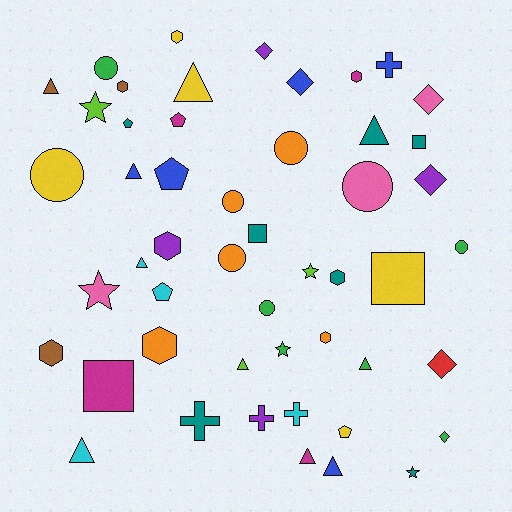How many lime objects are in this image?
There are 3 lime objects.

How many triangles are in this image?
There are 10 triangles.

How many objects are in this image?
There are 50 objects.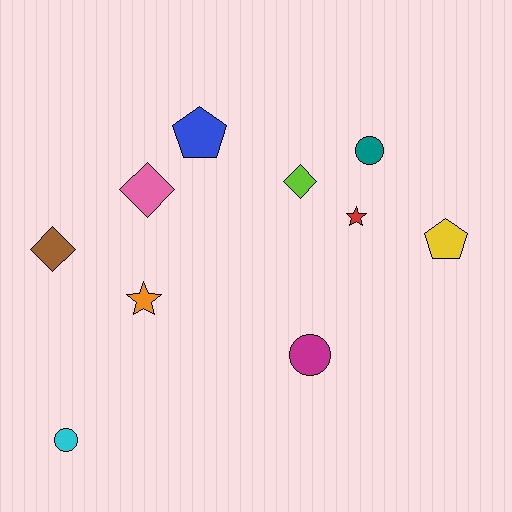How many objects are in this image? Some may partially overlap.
There are 10 objects.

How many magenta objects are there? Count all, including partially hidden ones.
There is 1 magenta object.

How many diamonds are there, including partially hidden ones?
There are 3 diamonds.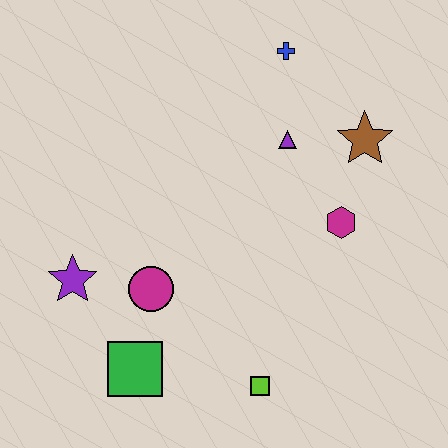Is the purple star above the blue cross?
No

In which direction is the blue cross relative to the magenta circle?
The blue cross is above the magenta circle.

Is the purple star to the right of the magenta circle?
No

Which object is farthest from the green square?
The blue cross is farthest from the green square.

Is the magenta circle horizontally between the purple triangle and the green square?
Yes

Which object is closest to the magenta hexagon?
The brown star is closest to the magenta hexagon.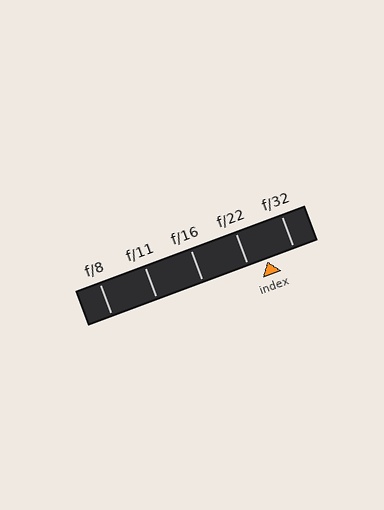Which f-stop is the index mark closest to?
The index mark is closest to f/22.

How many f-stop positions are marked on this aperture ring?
There are 5 f-stop positions marked.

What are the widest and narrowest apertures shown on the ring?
The widest aperture shown is f/8 and the narrowest is f/32.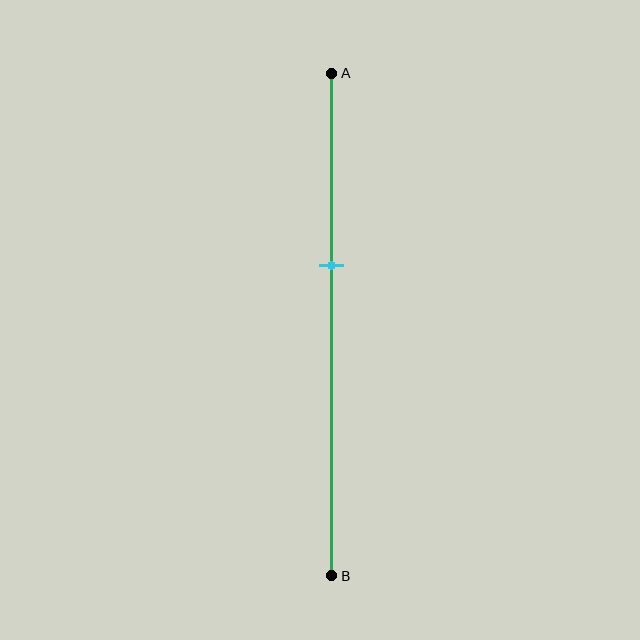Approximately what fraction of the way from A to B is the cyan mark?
The cyan mark is approximately 40% of the way from A to B.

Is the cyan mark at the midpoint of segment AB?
No, the mark is at about 40% from A, not at the 50% midpoint.